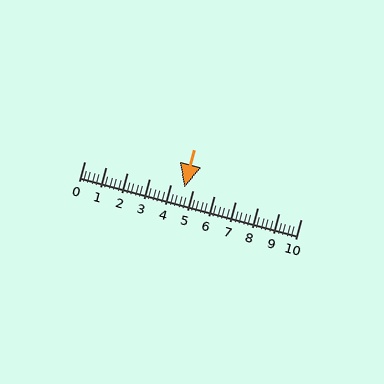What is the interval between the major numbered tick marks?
The major tick marks are spaced 1 units apart.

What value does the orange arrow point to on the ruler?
The orange arrow points to approximately 4.6.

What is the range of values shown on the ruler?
The ruler shows values from 0 to 10.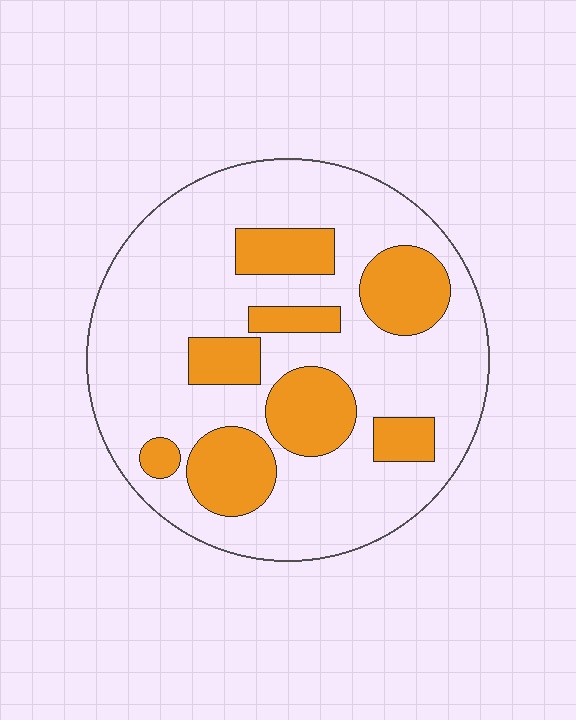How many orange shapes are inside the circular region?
8.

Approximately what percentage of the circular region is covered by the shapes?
Approximately 25%.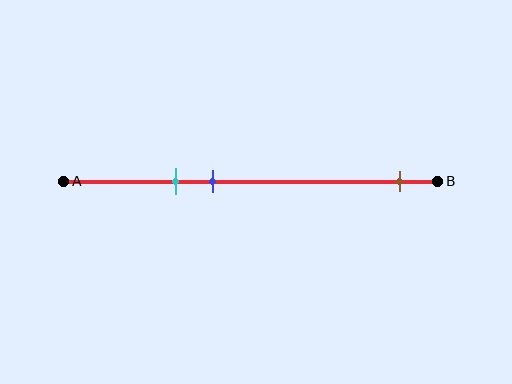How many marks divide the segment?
There are 3 marks dividing the segment.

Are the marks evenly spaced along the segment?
No, the marks are not evenly spaced.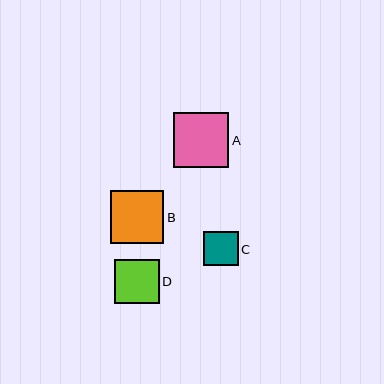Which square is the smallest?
Square C is the smallest with a size of approximately 34 pixels.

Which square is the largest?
Square A is the largest with a size of approximately 56 pixels.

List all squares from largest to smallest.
From largest to smallest: A, B, D, C.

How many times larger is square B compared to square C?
Square B is approximately 1.5 times the size of square C.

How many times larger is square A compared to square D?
Square A is approximately 1.2 times the size of square D.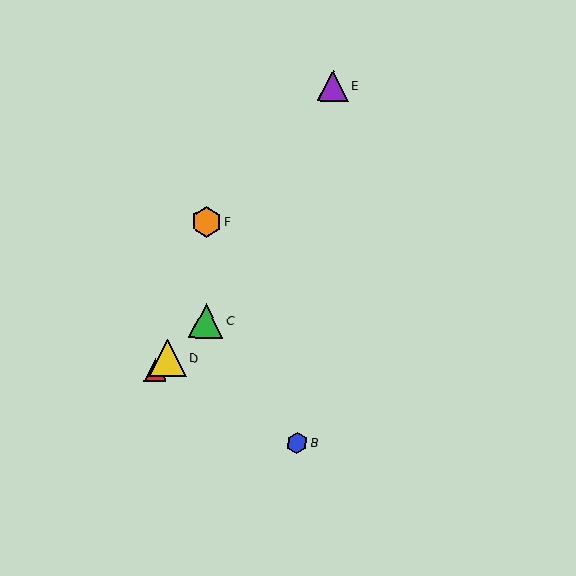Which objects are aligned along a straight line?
Objects A, C, D are aligned along a straight line.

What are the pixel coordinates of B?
Object B is at (297, 443).